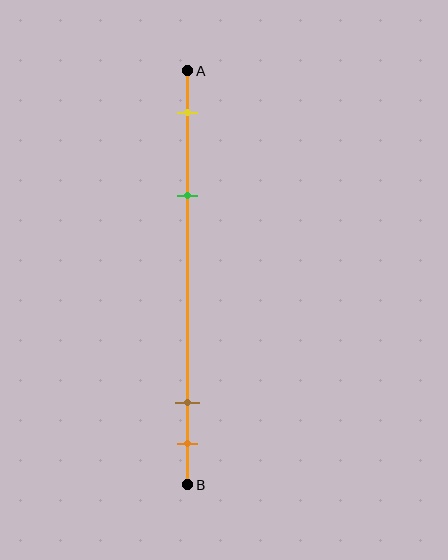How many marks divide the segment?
There are 4 marks dividing the segment.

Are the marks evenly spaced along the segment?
No, the marks are not evenly spaced.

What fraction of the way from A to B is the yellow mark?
The yellow mark is approximately 10% (0.1) of the way from A to B.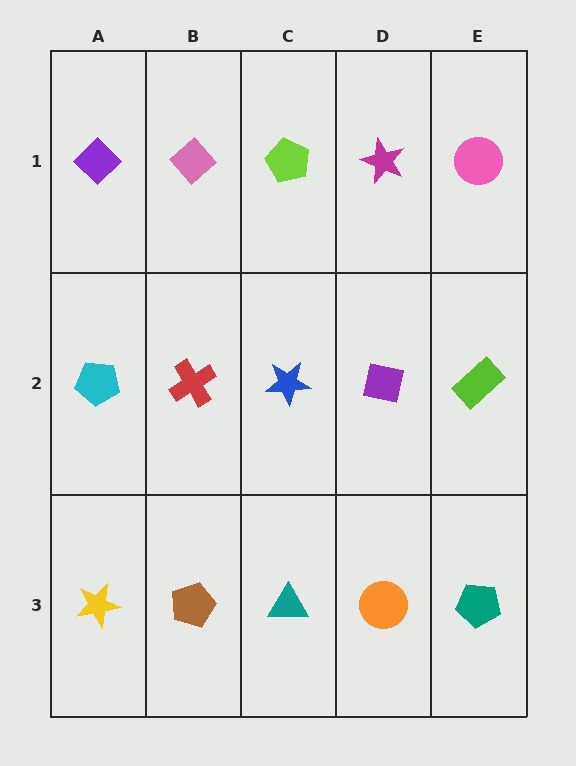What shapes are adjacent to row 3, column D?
A purple square (row 2, column D), a teal triangle (row 3, column C), a teal pentagon (row 3, column E).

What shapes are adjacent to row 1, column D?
A purple square (row 2, column D), a lime pentagon (row 1, column C), a pink circle (row 1, column E).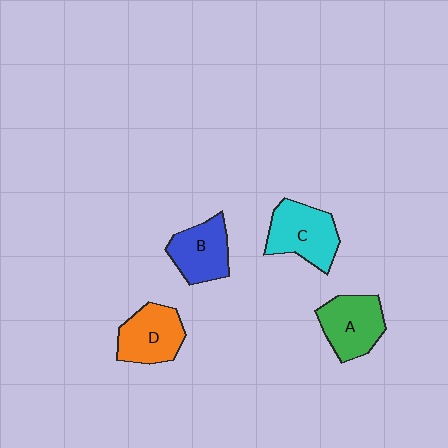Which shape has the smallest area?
Shape B (blue).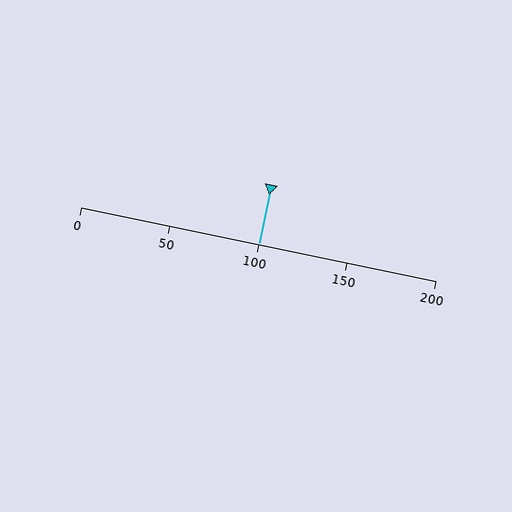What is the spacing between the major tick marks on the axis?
The major ticks are spaced 50 apart.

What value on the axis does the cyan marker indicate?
The marker indicates approximately 100.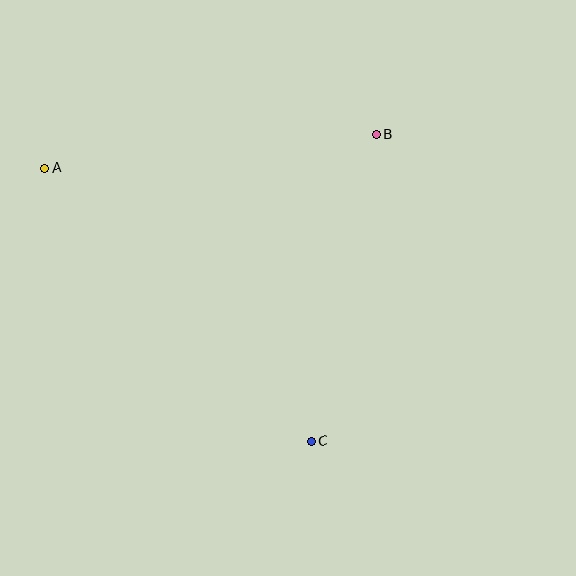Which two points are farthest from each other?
Points A and C are farthest from each other.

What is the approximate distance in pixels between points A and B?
The distance between A and B is approximately 333 pixels.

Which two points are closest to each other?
Points B and C are closest to each other.